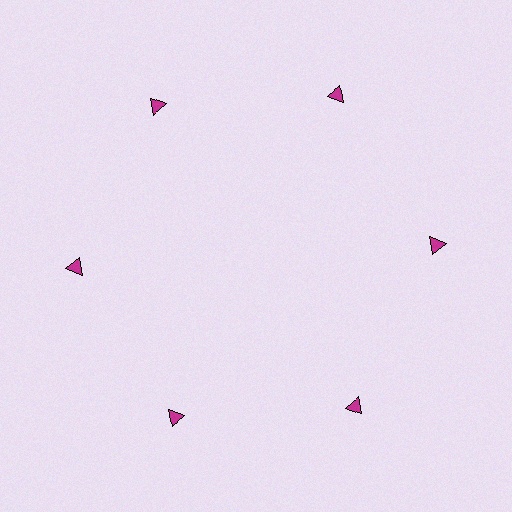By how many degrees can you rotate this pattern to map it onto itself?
The pattern maps onto itself every 60 degrees of rotation.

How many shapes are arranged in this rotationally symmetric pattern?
There are 6 shapes, arranged in 6 groups of 1.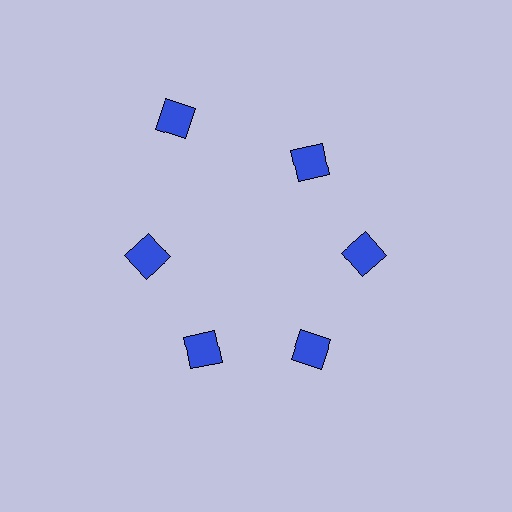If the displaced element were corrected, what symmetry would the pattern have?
It would have 6-fold rotational symmetry — the pattern would map onto itself every 60 degrees.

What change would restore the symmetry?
The symmetry would be restored by moving it inward, back onto the ring so that all 6 diamonds sit at equal angles and equal distance from the center.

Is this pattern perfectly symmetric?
No. The 6 blue diamonds are arranged in a ring, but one element near the 11 o'clock position is pushed outward from the center, breaking the 6-fold rotational symmetry.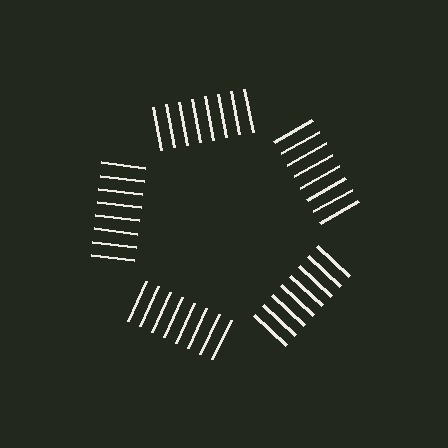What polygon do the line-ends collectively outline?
An illusory pentagon — the line segments terminate on its edges but no continuous stroke is drawn.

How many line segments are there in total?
40 — 8 along each of the 5 edges.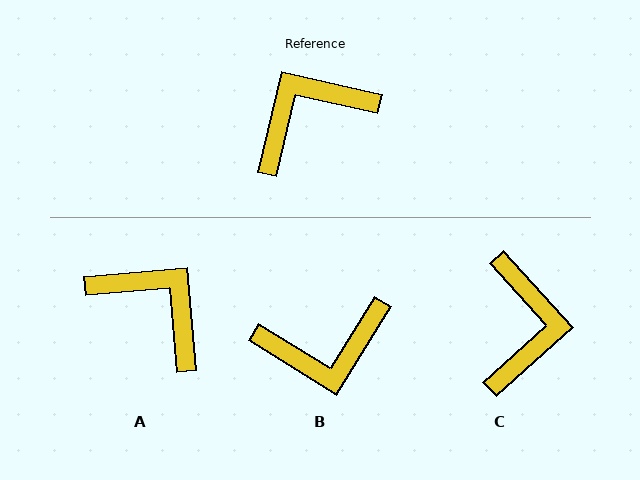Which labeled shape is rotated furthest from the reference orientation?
B, about 161 degrees away.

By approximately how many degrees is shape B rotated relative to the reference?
Approximately 161 degrees counter-clockwise.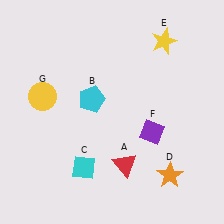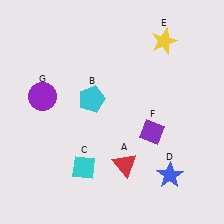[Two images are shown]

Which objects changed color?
D changed from orange to blue. G changed from yellow to purple.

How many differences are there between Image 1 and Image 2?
There are 2 differences between the two images.